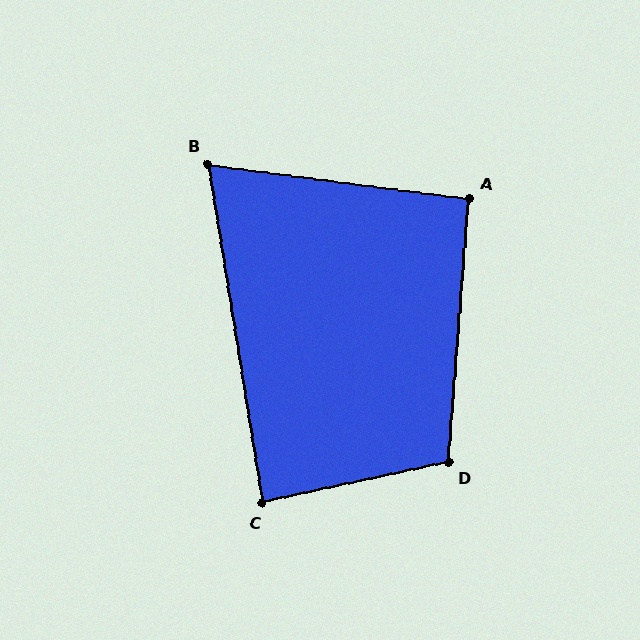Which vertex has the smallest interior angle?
B, at approximately 73 degrees.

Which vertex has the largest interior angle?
D, at approximately 107 degrees.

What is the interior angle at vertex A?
Approximately 93 degrees (approximately right).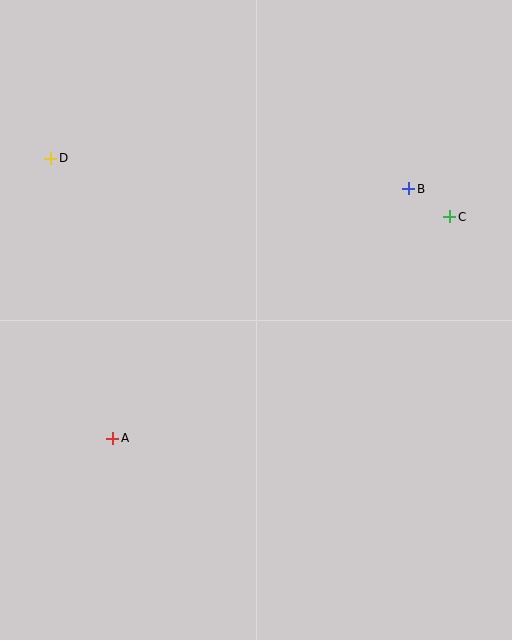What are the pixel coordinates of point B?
Point B is at (409, 189).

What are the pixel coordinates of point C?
Point C is at (450, 217).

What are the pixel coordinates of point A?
Point A is at (113, 438).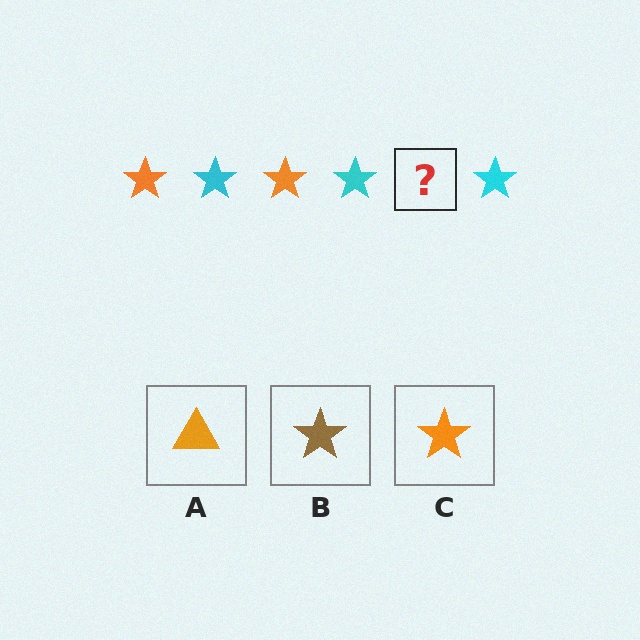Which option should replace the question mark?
Option C.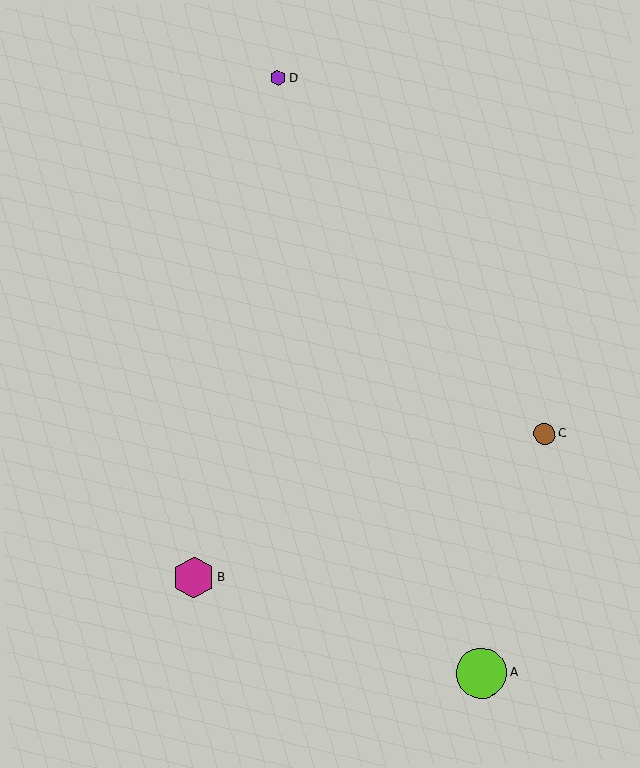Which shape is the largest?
The lime circle (labeled A) is the largest.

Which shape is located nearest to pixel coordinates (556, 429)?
The brown circle (labeled C) at (545, 434) is nearest to that location.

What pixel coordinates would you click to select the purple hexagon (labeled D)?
Click at (278, 78) to select the purple hexagon D.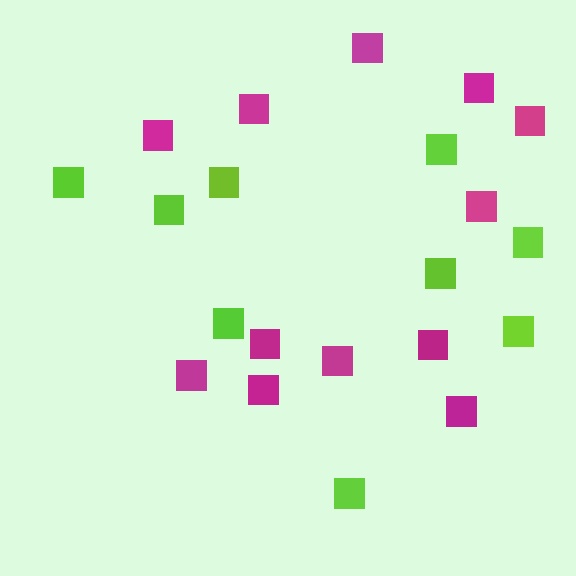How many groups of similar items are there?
There are 2 groups: one group of magenta squares (12) and one group of lime squares (9).